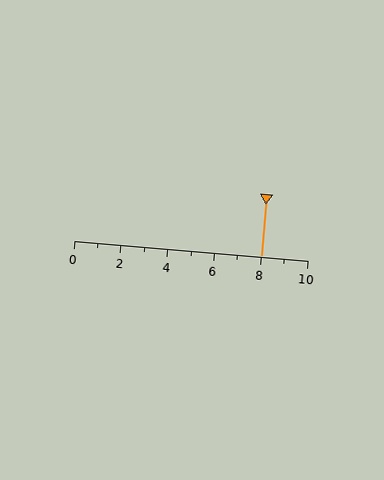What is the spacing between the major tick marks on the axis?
The major ticks are spaced 2 apart.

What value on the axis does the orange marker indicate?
The marker indicates approximately 8.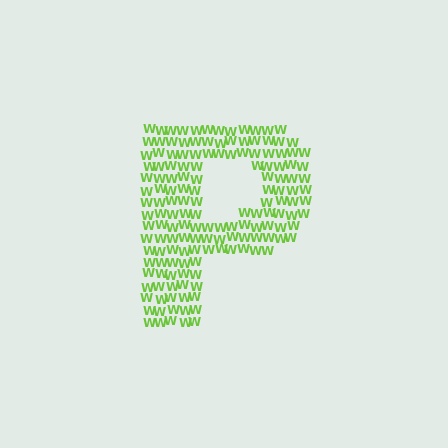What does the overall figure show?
The overall figure shows the letter P.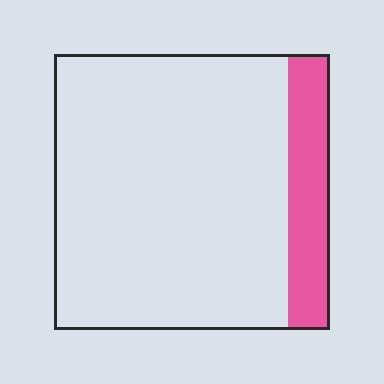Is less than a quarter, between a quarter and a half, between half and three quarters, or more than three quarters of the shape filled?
Less than a quarter.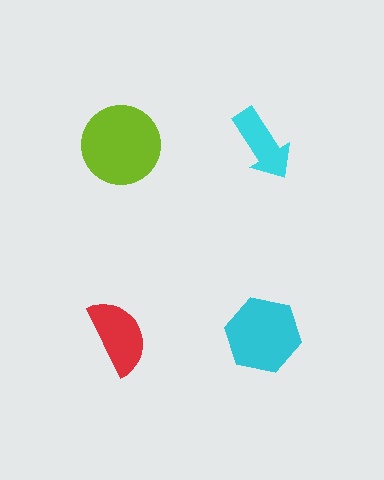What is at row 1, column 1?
A lime circle.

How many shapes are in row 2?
2 shapes.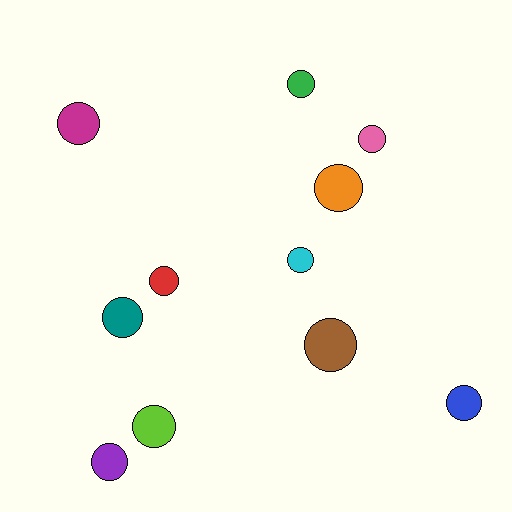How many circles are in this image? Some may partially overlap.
There are 11 circles.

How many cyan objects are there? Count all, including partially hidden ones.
There is 1 cyan object.